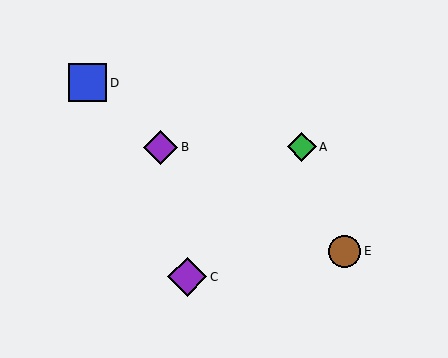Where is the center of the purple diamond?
The center of the purple diamond is at (187, 277).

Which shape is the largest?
The purple diamond (labeled C) is the largest.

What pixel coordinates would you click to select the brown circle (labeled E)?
Click at (345, 251) to select the brown circle E.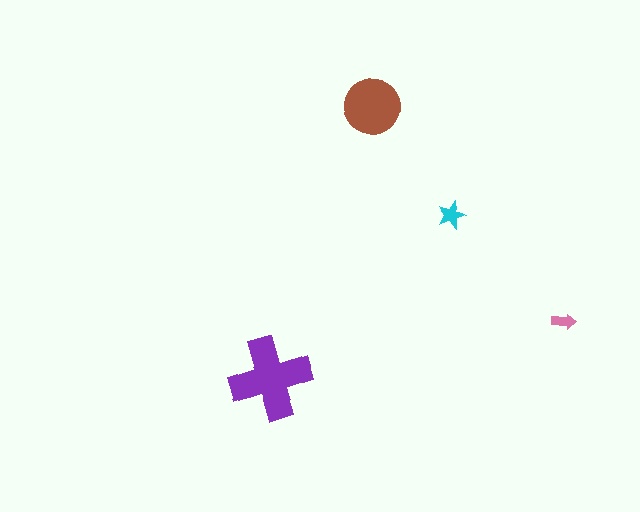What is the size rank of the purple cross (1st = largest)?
1st.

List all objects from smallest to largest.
The pink arrow, the cyan star, the brown circle, the purple cross.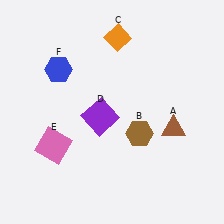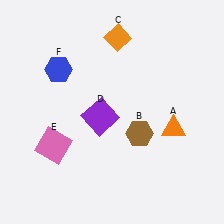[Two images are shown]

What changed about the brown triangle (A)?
In Image 1, A is brown. In Image 2, it changed to orange.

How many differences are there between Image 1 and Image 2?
There is 1 difference between the two images.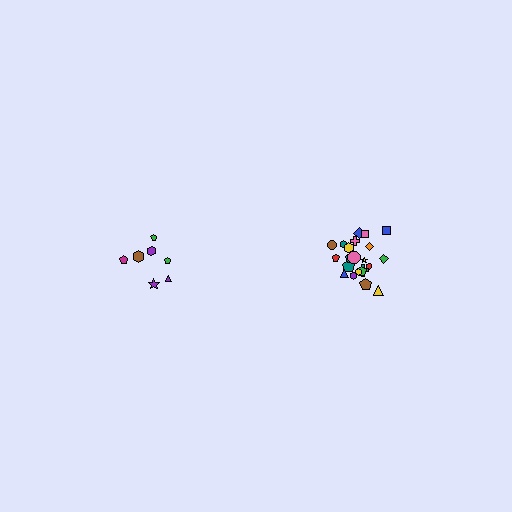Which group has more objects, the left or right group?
The right group.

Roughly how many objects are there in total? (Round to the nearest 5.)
Roughly 30 objects in total.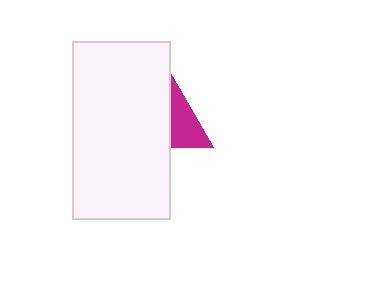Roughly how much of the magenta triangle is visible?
A small part of it is visible (roughly 44%).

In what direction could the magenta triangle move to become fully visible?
The magenta triangle could move right. That would shift it out from behind the white rectangle entirely.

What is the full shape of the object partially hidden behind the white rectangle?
The partially hidden object is a magenta triangle.